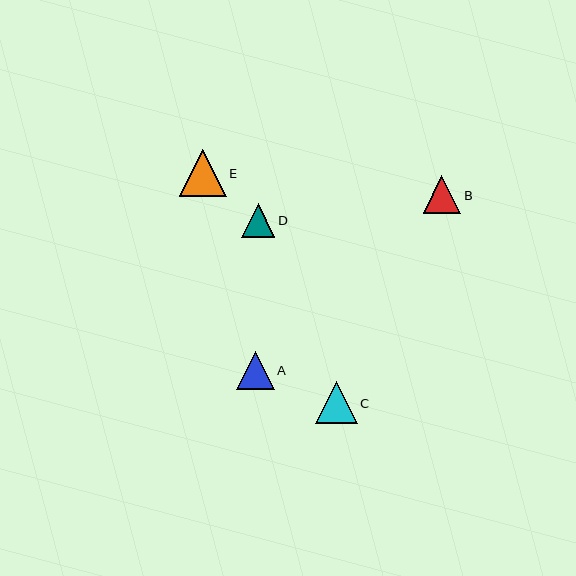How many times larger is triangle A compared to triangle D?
Triangle A is approximately 1.1 times the size of triangle D.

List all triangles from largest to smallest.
From largest to smallest: E, C, A, B, D.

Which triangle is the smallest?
Triangle D is the smallest with a size of approximately 34 pixels.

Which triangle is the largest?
Triangle E is the largest with a size of approximately 47 pixels.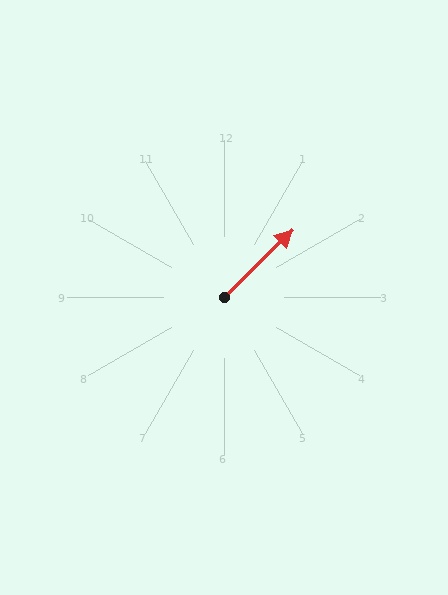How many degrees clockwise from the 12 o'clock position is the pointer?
Approximately 45 degrees.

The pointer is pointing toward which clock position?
Roughly 2 o'clock.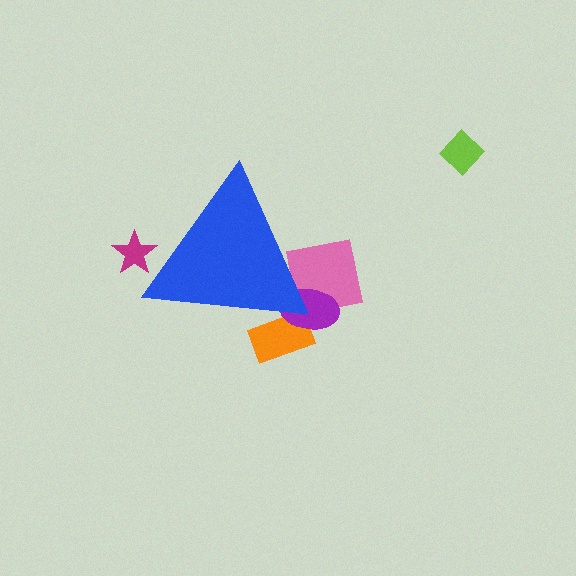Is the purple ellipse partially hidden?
Yes, the purple ellipse is partially hidden behind the blue triangle.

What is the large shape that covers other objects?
A blue triangle.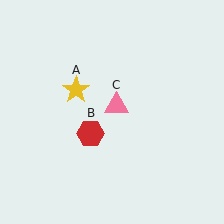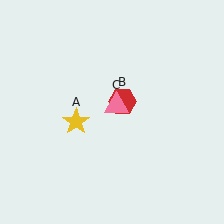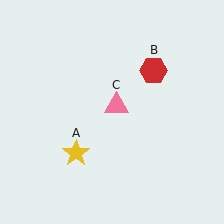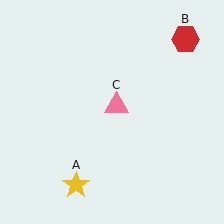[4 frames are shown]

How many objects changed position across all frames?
2 objects changed position: yellow star (object A), red hexagon (object B).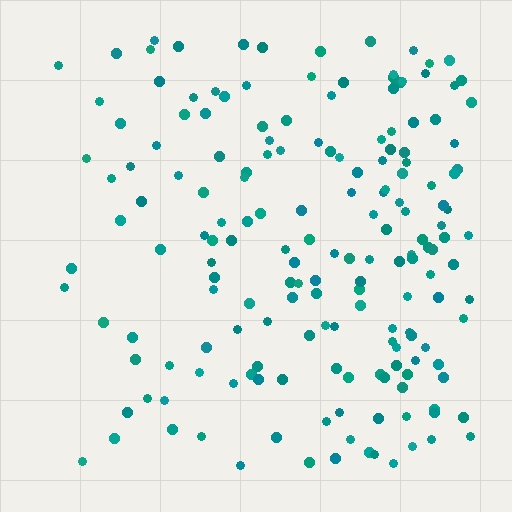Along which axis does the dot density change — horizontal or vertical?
Horizontal.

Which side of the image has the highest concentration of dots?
The right.